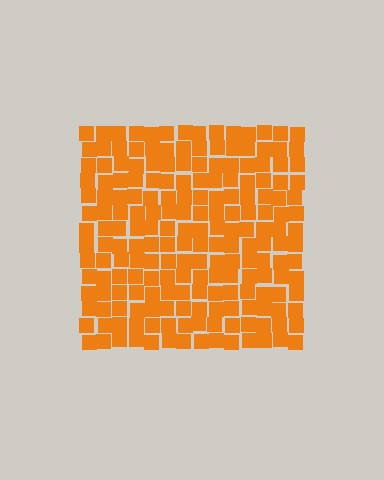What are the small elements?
The small elements are squares.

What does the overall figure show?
The overall figure shows a square.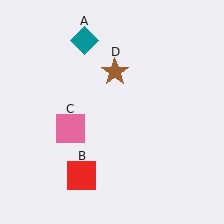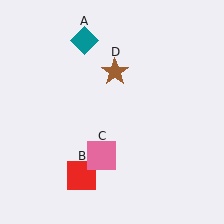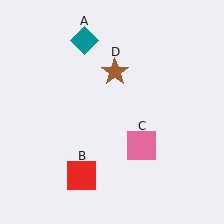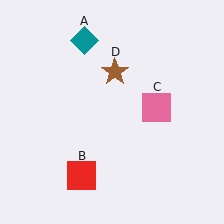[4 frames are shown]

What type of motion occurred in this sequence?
The pink square (object C) rotated counterclockwise around the center of the scene.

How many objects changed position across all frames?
1 object changed position: pink square (object C).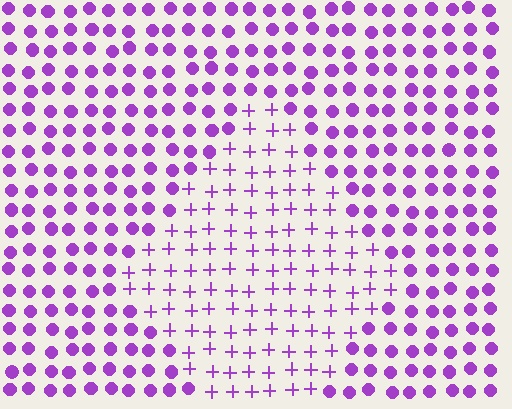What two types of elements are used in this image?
The image uses plus signs inside the diamond region and circles outside it.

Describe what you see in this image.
The image is filled with small purple elements arranged in a uniform grid. A diamond-shaped region contains plus signs, while the surrounding area contains circles. The boundary is defined purely by the change in element shape.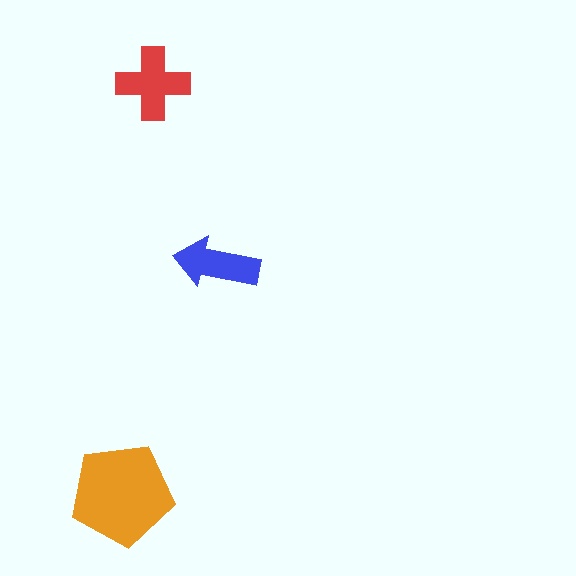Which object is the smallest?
The blue arrow.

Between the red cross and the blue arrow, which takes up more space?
The red cross.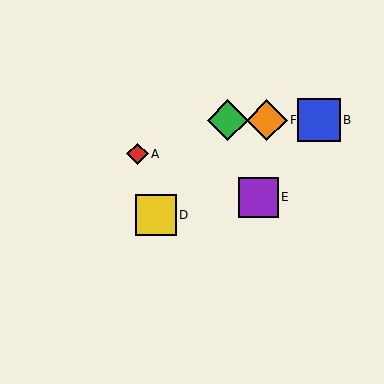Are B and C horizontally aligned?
Yes, both are at y≈120.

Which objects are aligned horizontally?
Objects B, C, F are aligned horizontally.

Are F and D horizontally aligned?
No, F is at y≈120 and D is at y≈215.